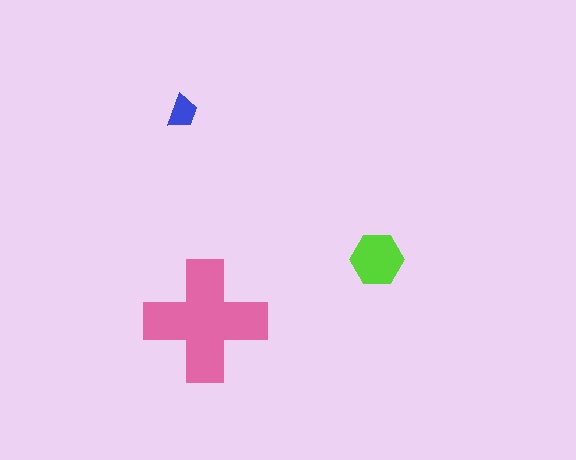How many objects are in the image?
There are 3 objects in the image.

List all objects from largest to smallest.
The pink cross, the lime hexagon, the blue trapezoid.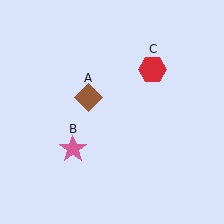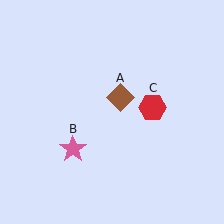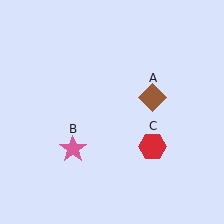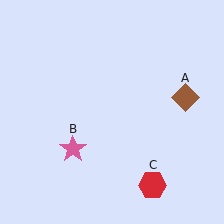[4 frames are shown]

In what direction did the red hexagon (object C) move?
The red hexagon (object C) moved down.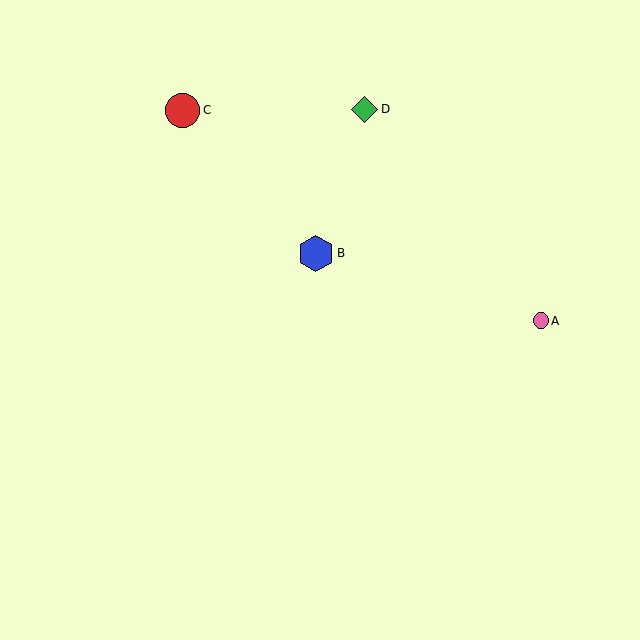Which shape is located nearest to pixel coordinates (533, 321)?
The pink circle (labeled A) at (541, 321) is nearest to that location.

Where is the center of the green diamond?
The center of the green diamond is at (365, 110).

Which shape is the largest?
The blue hexagon (labeled B) is the largest.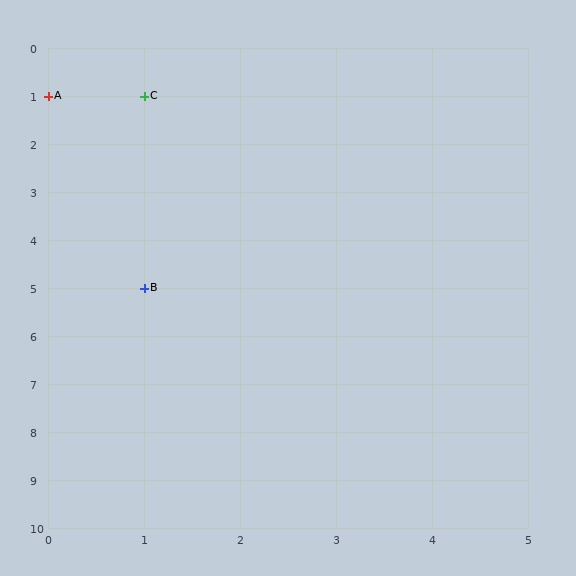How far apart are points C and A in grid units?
Points C and A are 1 column apart.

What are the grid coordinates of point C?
Point C is at grid coordinates (1, 1).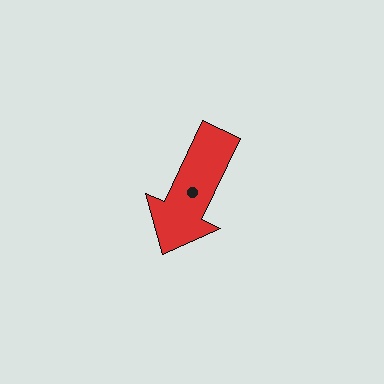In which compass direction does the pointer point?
Southwest.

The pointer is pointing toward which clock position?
Roughly 7 o'clock.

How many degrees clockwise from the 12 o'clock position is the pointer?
Approximately 205 degrees.